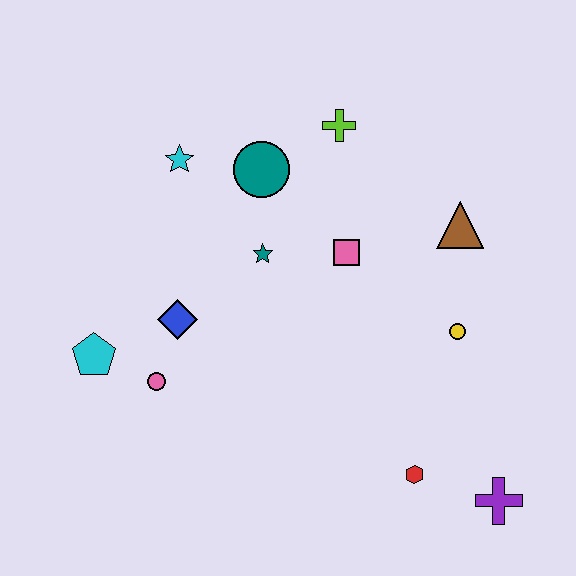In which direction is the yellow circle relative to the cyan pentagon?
The yellow circle is to the right of the cyan pentagon.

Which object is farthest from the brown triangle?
The cyan pentagon is farthest from the brown triangle.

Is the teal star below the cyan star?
Yes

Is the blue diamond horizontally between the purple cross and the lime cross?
No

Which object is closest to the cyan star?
The teal circle is closest to the cyan star.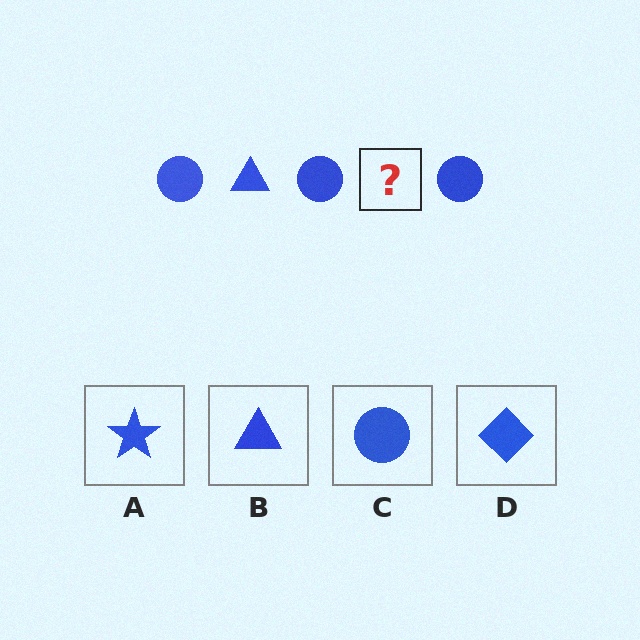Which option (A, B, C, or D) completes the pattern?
B.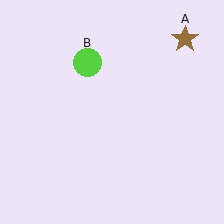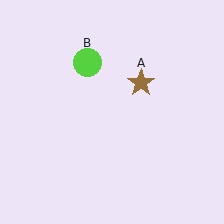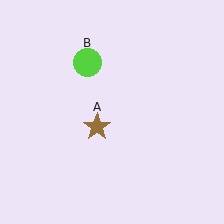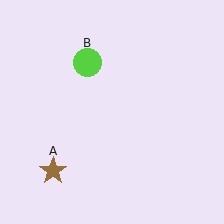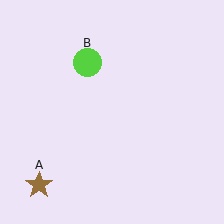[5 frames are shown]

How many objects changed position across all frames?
1 object changed position: brown star (object A).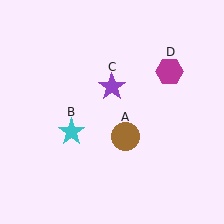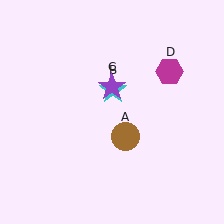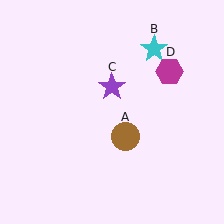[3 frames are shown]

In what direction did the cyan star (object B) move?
The cyan star (object B) moved up and to the right.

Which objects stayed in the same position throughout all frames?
Brown circle (object A) and purple star (object C) and magenta hexagon (object D) remained stationary.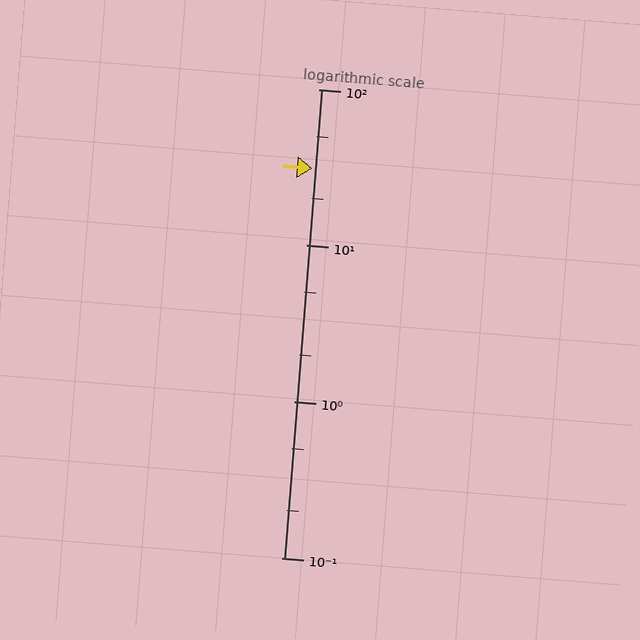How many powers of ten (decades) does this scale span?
The scale spans 3 decades, from 0.1 to 100.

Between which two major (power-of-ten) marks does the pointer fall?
The pointer is between 10 and 100.